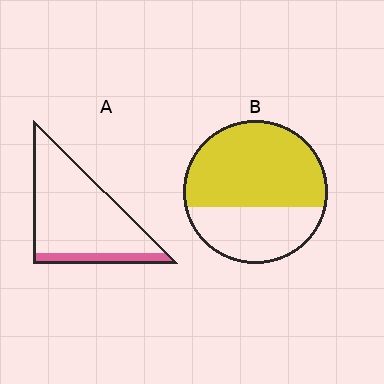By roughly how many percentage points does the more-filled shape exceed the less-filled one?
By roughly 50 percentage points (B over A).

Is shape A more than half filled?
No.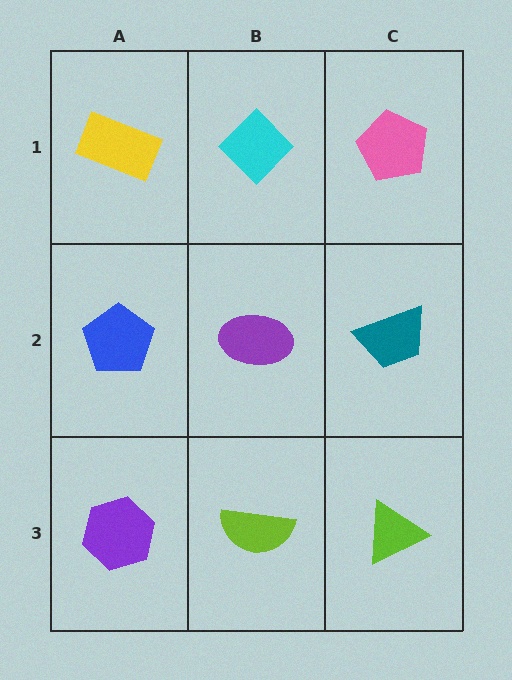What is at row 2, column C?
A teal trapezoid.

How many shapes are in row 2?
3 shapes.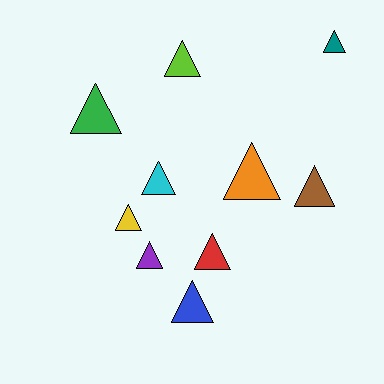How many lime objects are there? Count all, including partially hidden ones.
There is 1 lime object.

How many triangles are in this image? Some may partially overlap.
There are 10 triangles.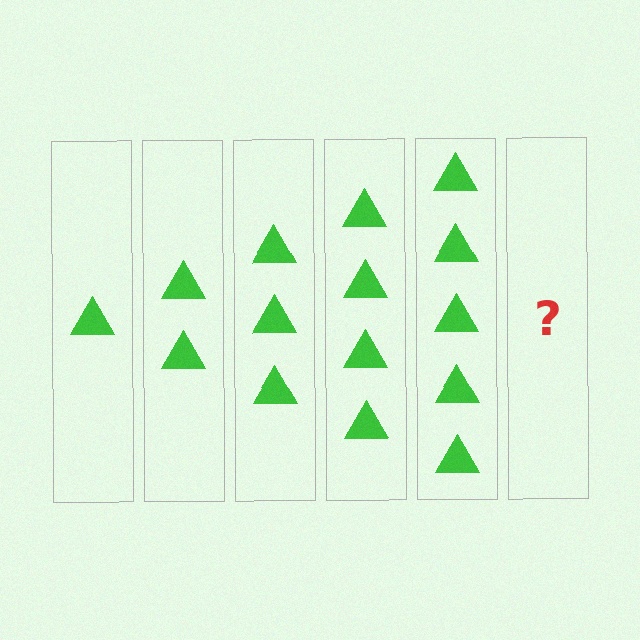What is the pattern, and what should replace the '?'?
The pattern is that each step adds one more triangle. The '?' should be 6 triangles.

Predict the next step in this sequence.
The next step is 6 triangles.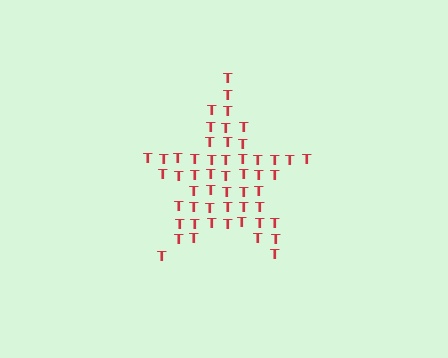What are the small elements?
The small elements are letter T's.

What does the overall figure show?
The overall figure shows a star.